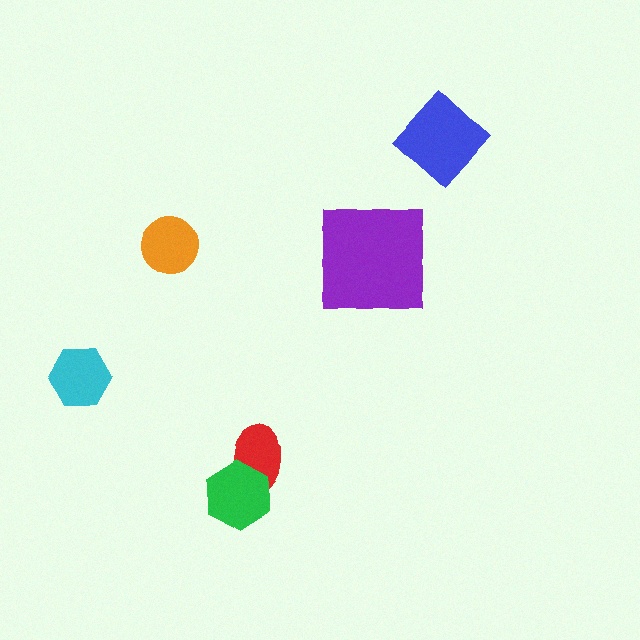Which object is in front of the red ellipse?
The green hexagon is in front of the red ellipse.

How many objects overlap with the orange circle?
0 objects overlap with the orange circle.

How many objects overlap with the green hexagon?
1 object overlaps with the green hexagon.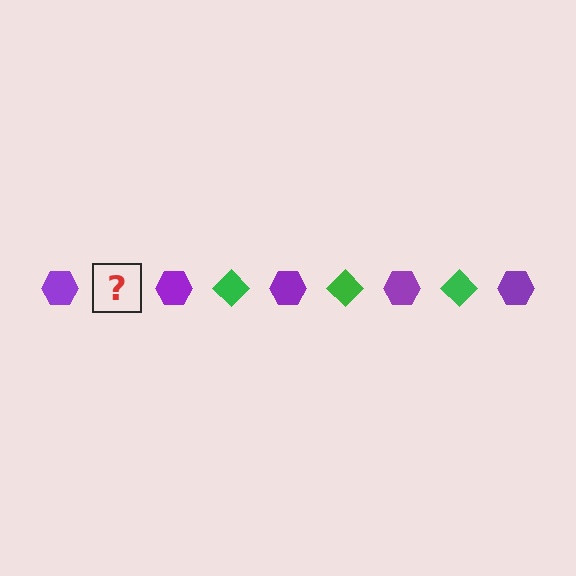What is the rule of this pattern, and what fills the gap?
The rule is that the pattern alternates between purple hexagon and green diamond. The gap should be filled with a green diamond.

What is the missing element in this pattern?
The missing element is a green diamond.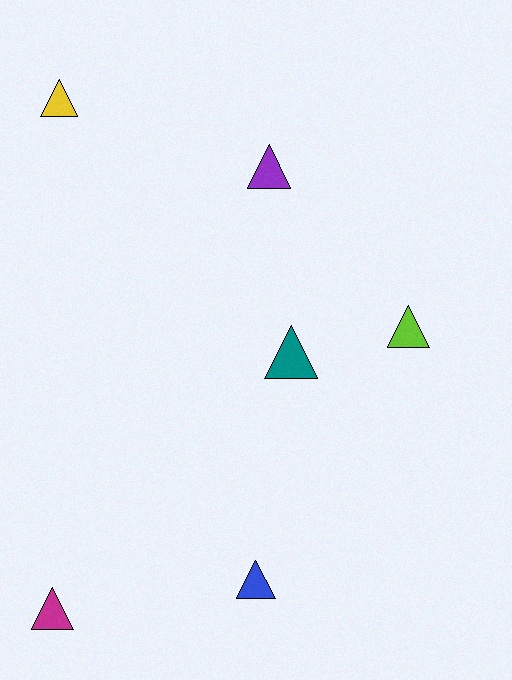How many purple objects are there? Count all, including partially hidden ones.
There is 1 purple object.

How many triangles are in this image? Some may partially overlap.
There are 6 triangles.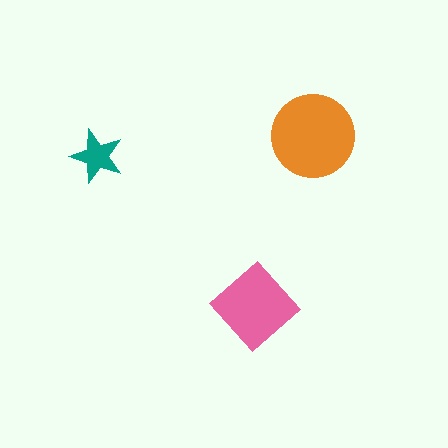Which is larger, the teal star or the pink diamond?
The pink diamond.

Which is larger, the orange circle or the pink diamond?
The orange circle.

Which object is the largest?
The orange circle.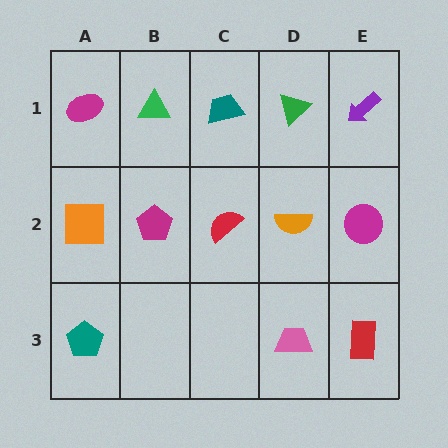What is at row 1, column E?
A purple arrow.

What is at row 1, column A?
A magenta ellipse.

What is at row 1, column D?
A green triangle.